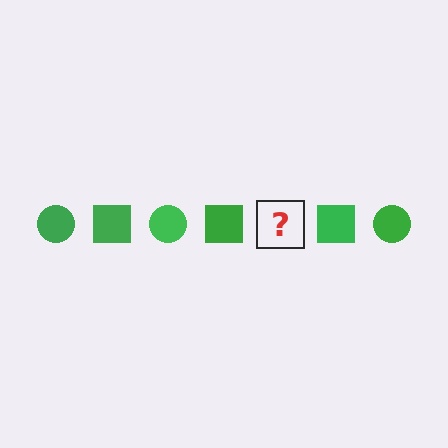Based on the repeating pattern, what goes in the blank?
The blank should be a green circle.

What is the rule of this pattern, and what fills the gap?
The rule is that the pattern cycles through circle, square shapes in green. The gap should be filled with a green circle.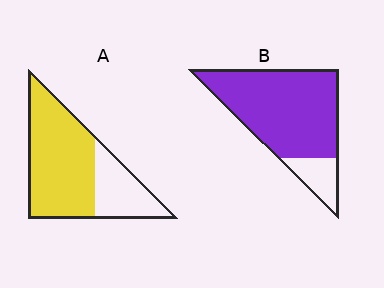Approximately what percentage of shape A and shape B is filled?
A is approximately 70% and B is approximately 85%.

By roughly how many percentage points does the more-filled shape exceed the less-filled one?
By roughly 15 percentage points (B over A).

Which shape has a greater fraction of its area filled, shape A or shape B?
Shape B.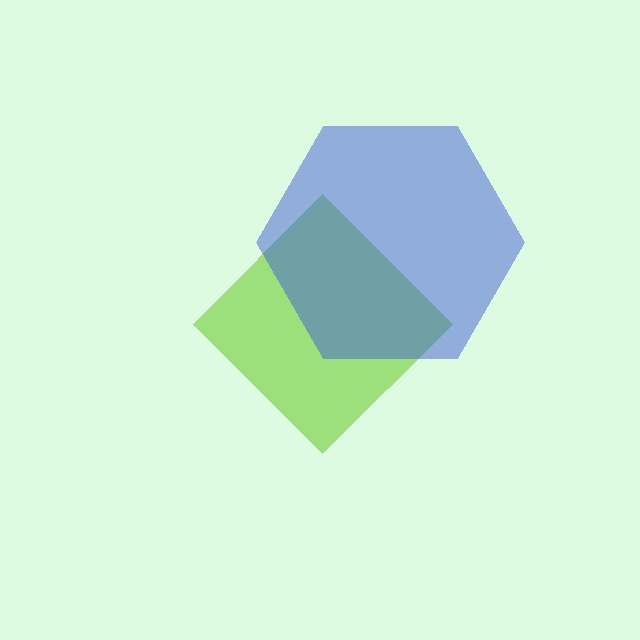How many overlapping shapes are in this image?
There are 2 overlapping shapes in the image.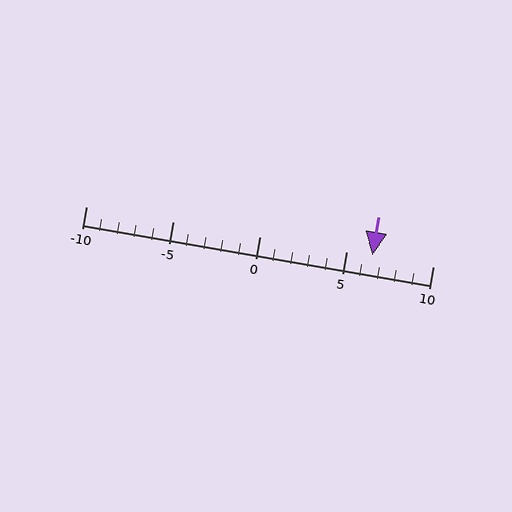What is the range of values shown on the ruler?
The ruler shows values from -10 to 10.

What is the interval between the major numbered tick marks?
The major tick marks are spaced 5 units apart.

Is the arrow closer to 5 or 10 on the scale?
The arrow is closer to 5.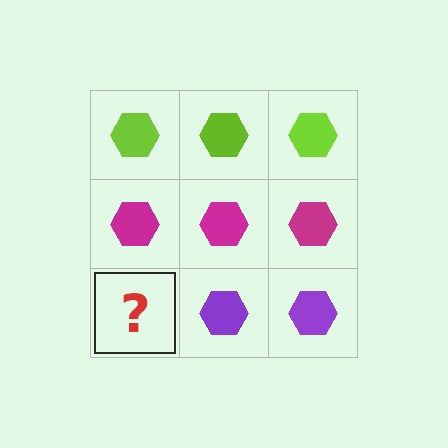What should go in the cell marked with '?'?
The missing cell should contain a purple hexagon.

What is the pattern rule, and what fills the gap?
The rule is that each row has a consistent color. The gap should be filled with a purple hexagon.